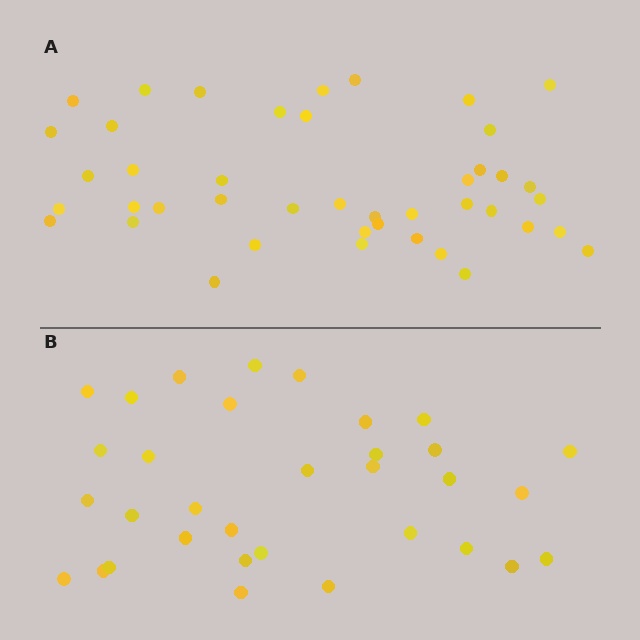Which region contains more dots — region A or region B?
Region A (the top region) has more dots.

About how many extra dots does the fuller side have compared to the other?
Region A has roughly 10 or so more dots than region B.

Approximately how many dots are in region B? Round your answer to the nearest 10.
About 30 dots. (The exact count is 33, which rounds to 30.)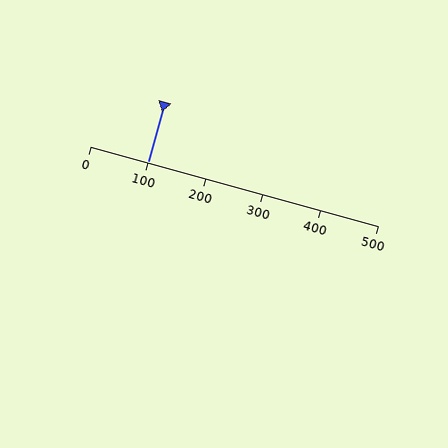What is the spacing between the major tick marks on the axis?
The major ticks are spaced 100 apart.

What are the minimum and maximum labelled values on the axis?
The axis runs from 0 to 500.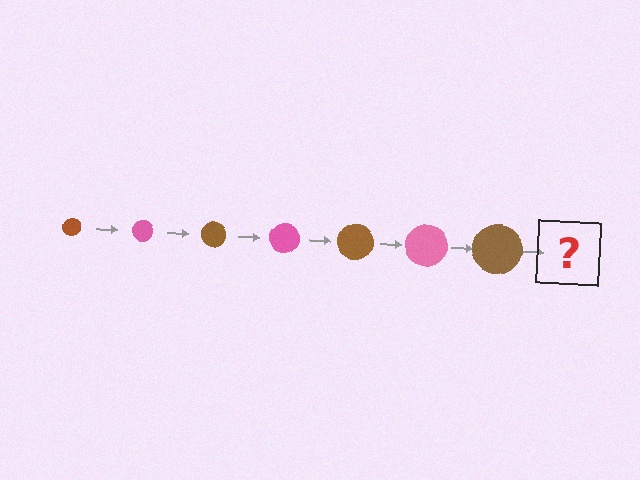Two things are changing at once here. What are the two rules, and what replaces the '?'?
The two rules are that the circle grows larger each step and the color cycles through brown and pink. The '?' should be a pink circle, larger than the previous one.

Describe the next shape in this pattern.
It should be a pink circle, larger than the previous one.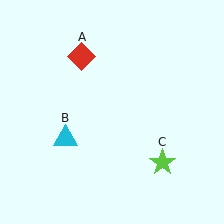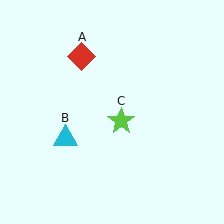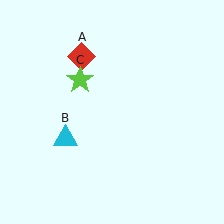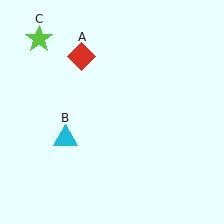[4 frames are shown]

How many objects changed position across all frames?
1 object changed position: lime star (object C).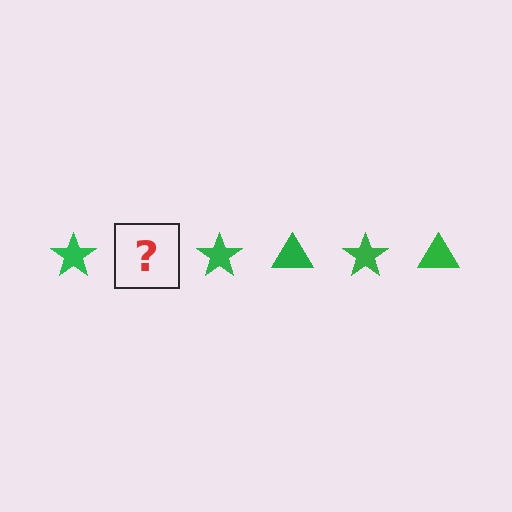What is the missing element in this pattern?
The missing element is a green triangle.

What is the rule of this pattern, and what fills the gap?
The rule is that the pattern cycles through star, triangle shapes in green. The gap should be filled with a green triangle.